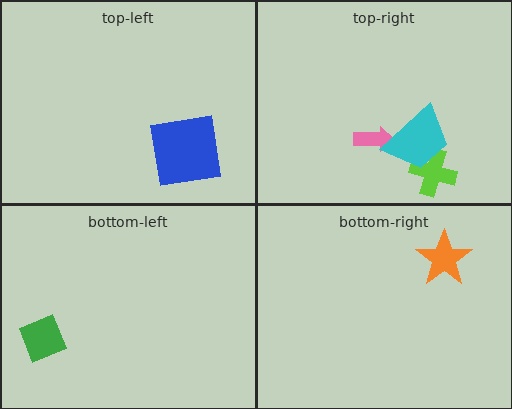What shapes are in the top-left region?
The blue square.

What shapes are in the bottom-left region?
The green diamond.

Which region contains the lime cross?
The top-right region.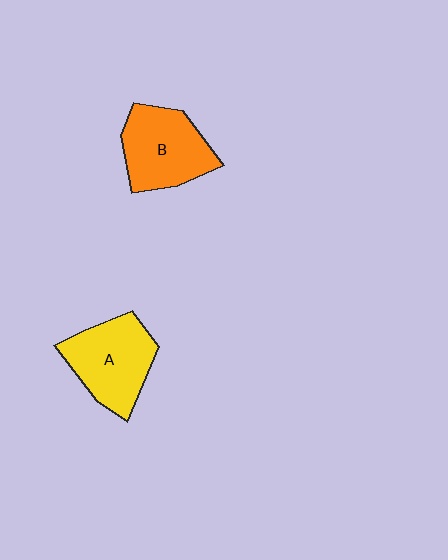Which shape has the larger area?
Shape A (yellow).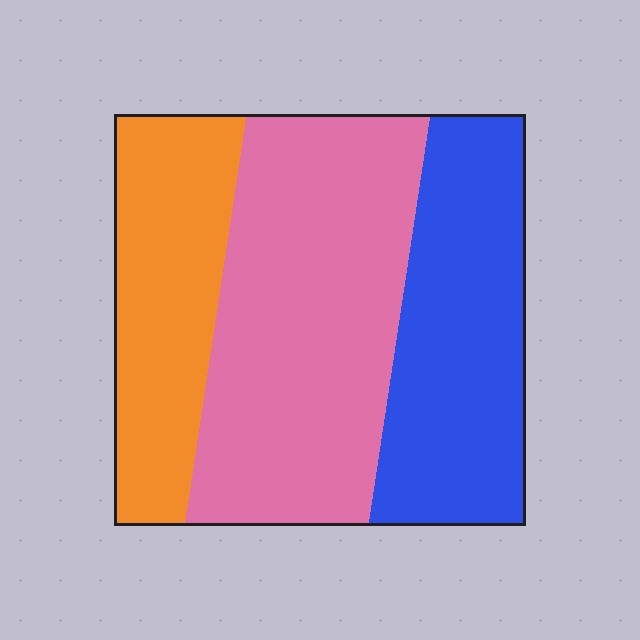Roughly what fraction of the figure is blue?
Blue takes up about one third (1/3) of the figure.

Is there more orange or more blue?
Blue.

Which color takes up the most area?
Pink, at roughly 45%.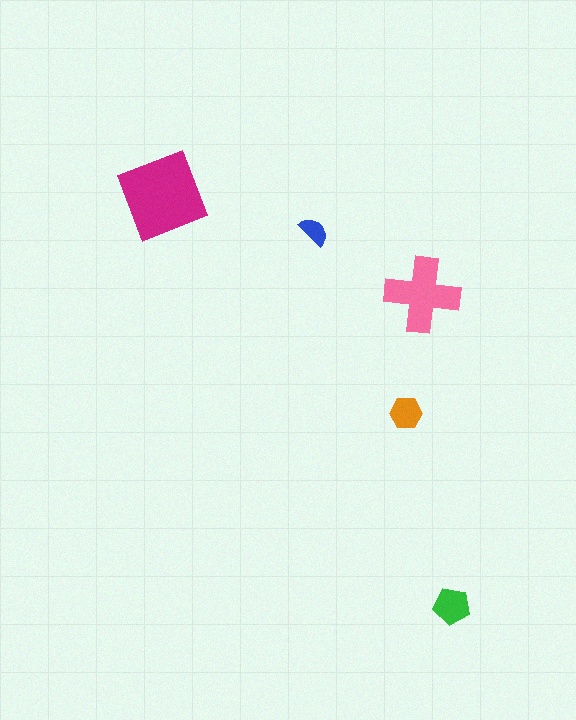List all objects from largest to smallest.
The magenta diamond, the pink cross, the green pentagon, the orange hexagon, the blue semicircle.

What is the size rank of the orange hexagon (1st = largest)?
4th.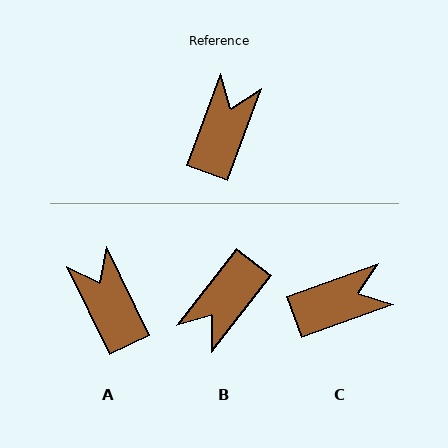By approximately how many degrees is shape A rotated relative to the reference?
Approximately 46 degrees counter-clockwise.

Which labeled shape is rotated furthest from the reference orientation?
B, about 162 degrees away.